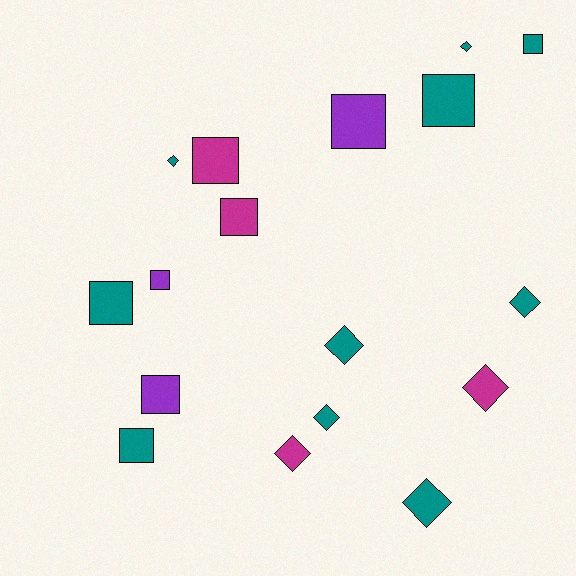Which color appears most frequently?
Teal, with 10 objects.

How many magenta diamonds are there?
There are 2 magenta diamonds.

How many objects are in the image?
There are 17 objects.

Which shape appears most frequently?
Square, with 9 objects.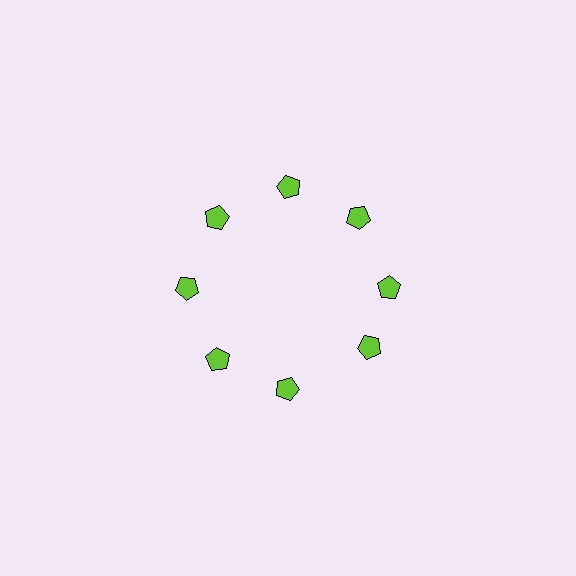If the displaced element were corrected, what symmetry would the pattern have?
It would have 8-fold rotational symmetry — the pattern would map onto itself every 45 degrees.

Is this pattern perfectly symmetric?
No. The 8 lime pentagons are arranged in a ring, but one element near the 4 o'clock position is rotated out of alignment along the ring, breaking the 8-fold rotational symmetry.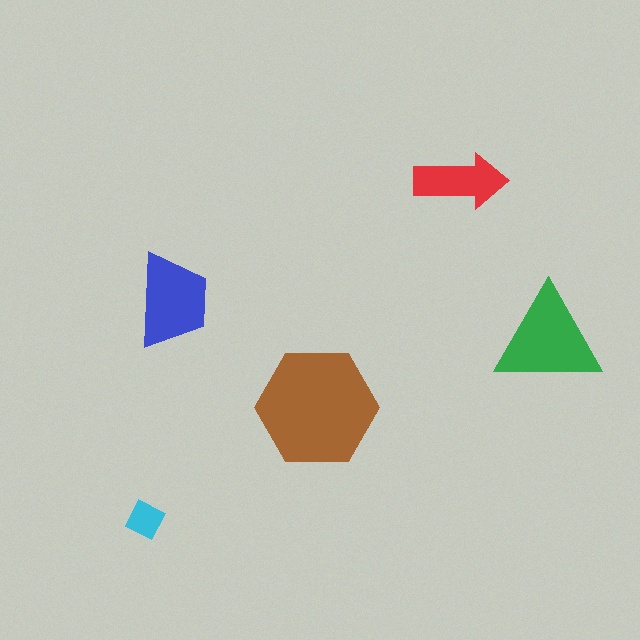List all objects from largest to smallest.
The brown hexagon, the green triangle, the blue trapezoid, the red arrow, the cyan square.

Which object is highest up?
The red arrow is topmost.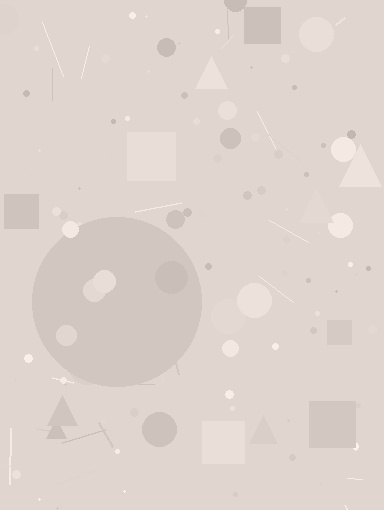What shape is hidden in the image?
A circle is hidden in the image.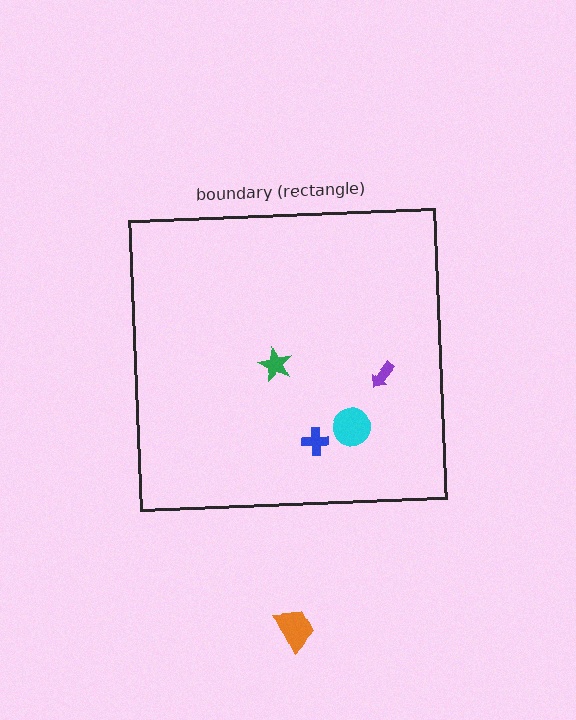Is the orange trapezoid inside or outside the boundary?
Outside.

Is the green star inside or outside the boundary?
Inside.